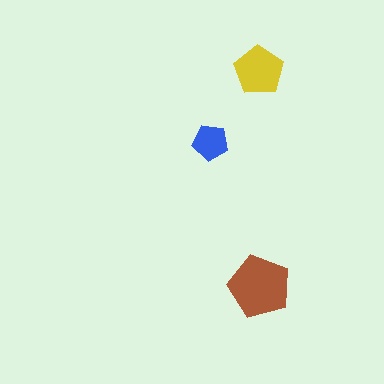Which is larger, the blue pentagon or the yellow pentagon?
The yellow one.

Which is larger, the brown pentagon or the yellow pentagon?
The brown one.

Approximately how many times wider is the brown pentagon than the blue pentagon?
About 1.5 times wider.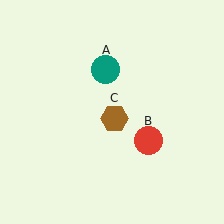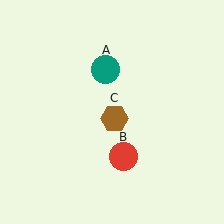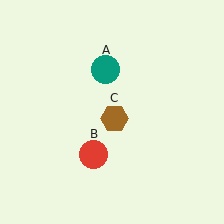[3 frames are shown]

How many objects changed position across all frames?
1 object changed position: red circle (object B).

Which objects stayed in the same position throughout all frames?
Teal circle (object A) and brown hexagon (object C) remained stationary.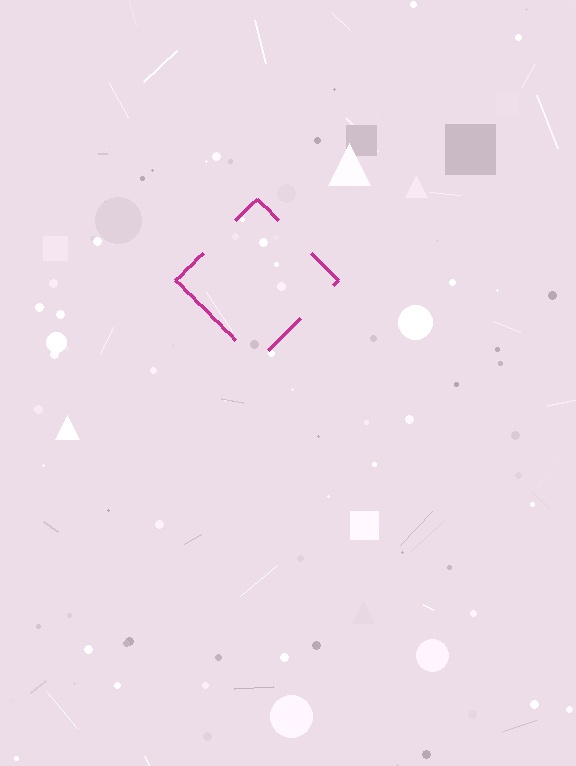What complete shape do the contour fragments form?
The contour fragments form a diamond.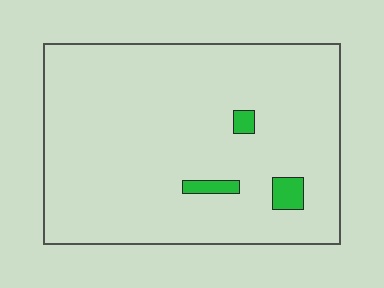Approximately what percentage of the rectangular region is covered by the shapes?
Approximately 5%.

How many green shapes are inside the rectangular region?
3.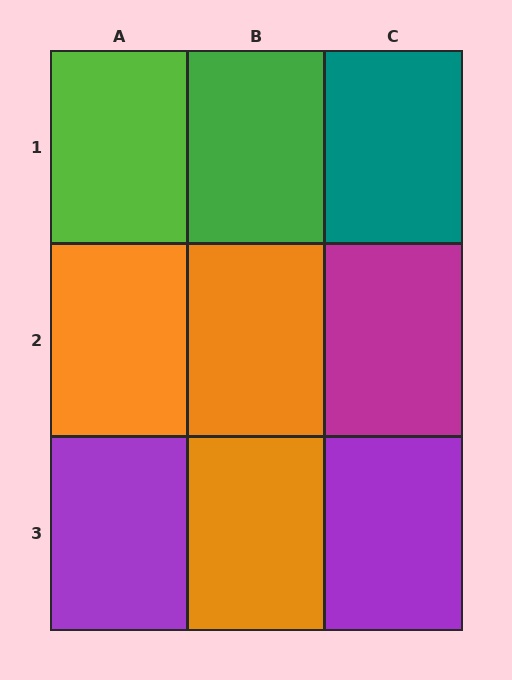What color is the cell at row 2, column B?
Orange.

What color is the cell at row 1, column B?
Green.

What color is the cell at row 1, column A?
Lime.